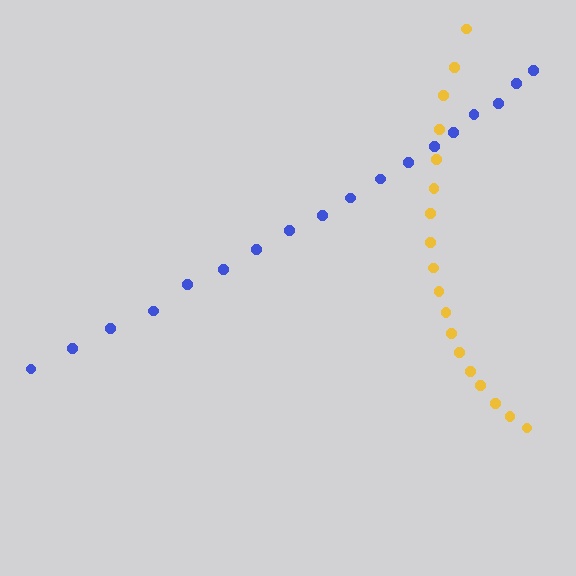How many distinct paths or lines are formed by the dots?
There are 2 distinct paths.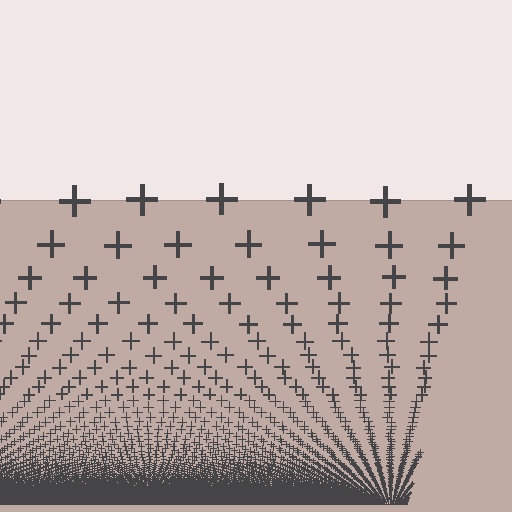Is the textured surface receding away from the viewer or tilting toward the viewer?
The surface appears to tilt toward the viewer. Texture elements get larger and sparser toward the top.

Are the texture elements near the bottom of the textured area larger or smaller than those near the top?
Smaller. The gradient is inverted — elements near the bottom are smaller and denser.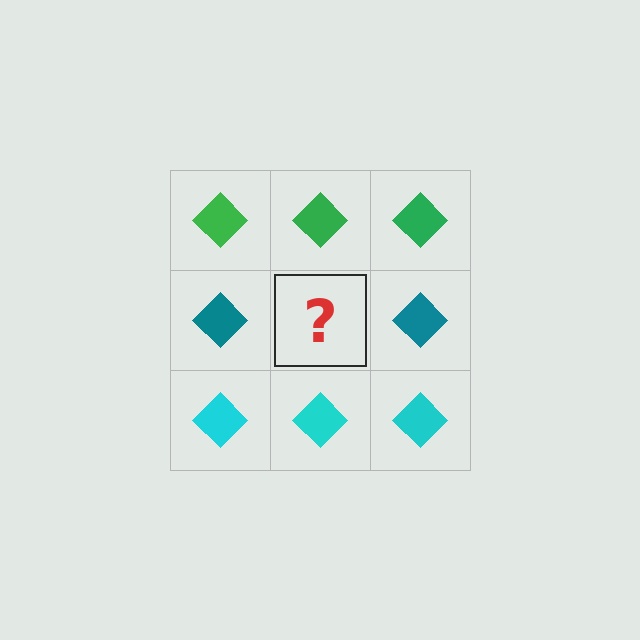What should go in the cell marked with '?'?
The missing cell should contain a teal diamond.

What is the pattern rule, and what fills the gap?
The rule is that each row has a consistent color. The gap should be filled with a teal diamond.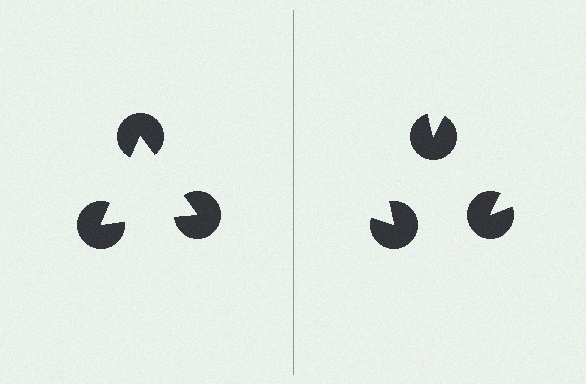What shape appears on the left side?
An illusory triangle.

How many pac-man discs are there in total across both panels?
6 — 3 on each side.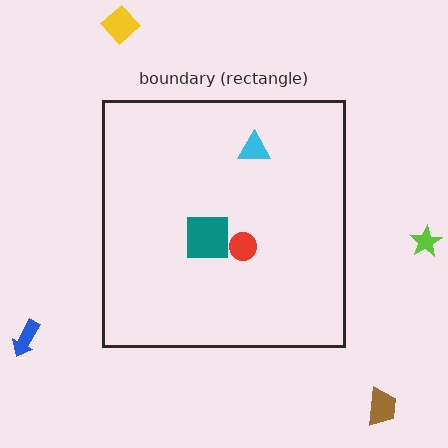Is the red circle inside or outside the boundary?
Inside.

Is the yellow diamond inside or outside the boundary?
Outside.